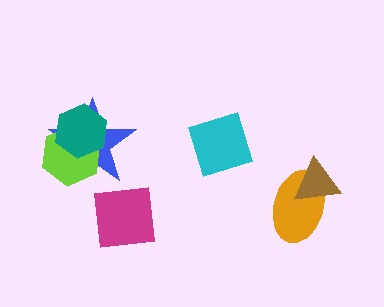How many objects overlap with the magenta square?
0 objects overlap with the magenta square.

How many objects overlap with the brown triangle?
1 object overlaps with the brown triangle.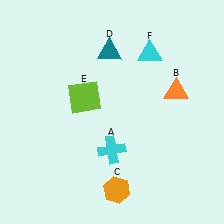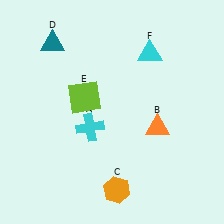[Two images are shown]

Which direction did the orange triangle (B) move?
The orange triangle (B) moved down.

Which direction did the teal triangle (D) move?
The teal triangle (D) moved left.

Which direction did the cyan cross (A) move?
The cyan cross (A) moved up.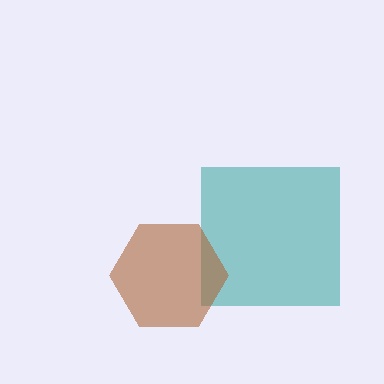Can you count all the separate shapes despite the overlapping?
Yes, there are 2 separate shapes.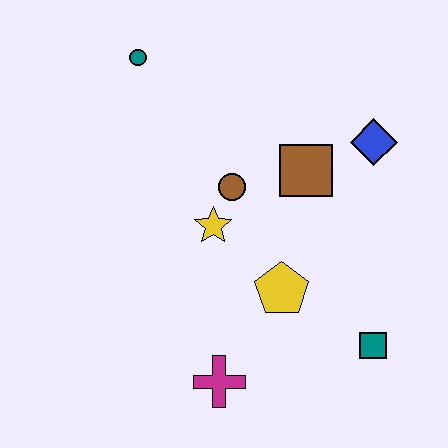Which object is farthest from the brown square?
The magenta cross is farthest from the brown square.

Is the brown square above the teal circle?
No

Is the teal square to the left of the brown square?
No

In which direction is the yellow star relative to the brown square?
The yellow star is to the left of the brown square.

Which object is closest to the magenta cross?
The yellow pentagon is closest to the magenta cross.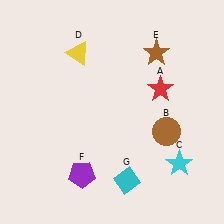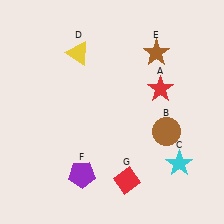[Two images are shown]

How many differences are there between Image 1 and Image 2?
There is 1 difference between the two images.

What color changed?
The diamond (G) changed from cyan in Image 1 to red in Image 2.